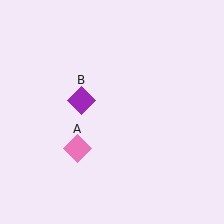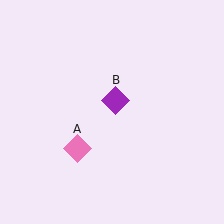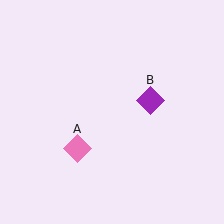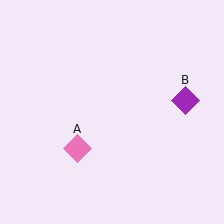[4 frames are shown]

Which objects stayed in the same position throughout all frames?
Pink diamond (object A) remained stationary.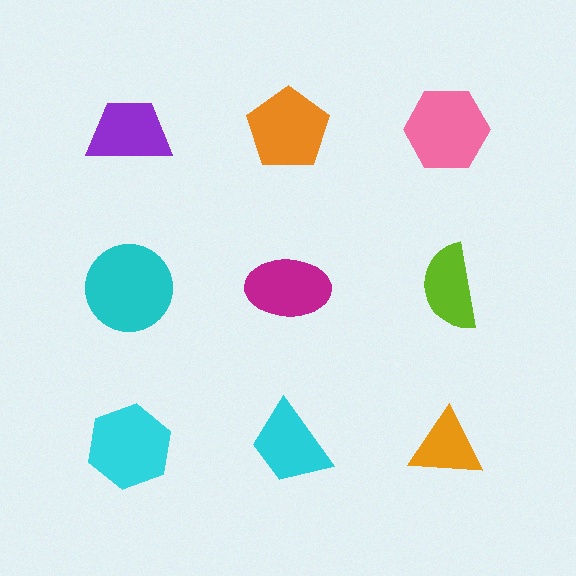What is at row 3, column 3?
An orange triangle.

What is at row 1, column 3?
A pink hexagon.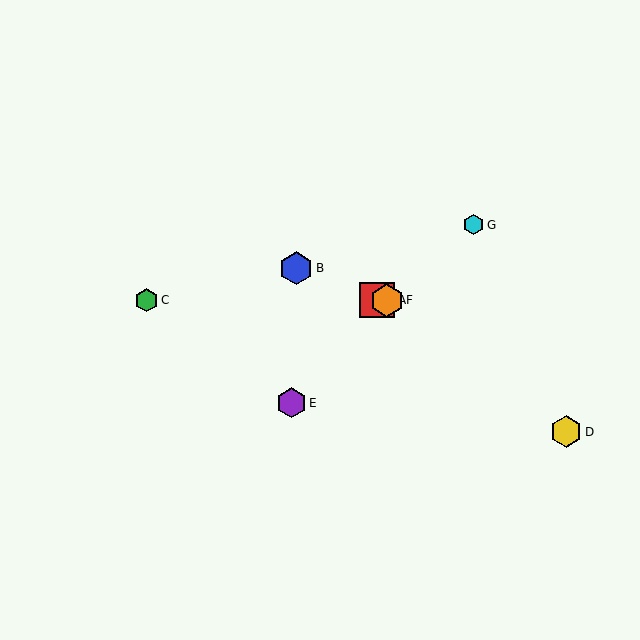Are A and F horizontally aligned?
Yes, both are at y≈300.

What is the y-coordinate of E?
Object E is at y≈403.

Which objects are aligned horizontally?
Objects A, C, F are aligned horizontally.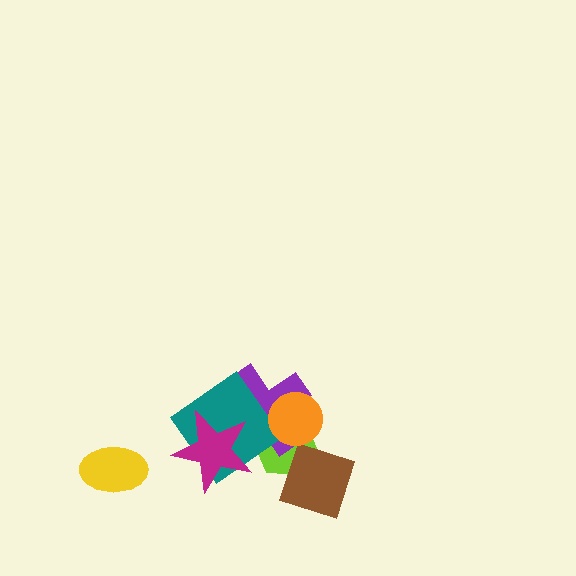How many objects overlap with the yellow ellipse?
0 objects overlap with the yellow ellipse.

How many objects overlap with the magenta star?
2 objects overlap with the magenta star.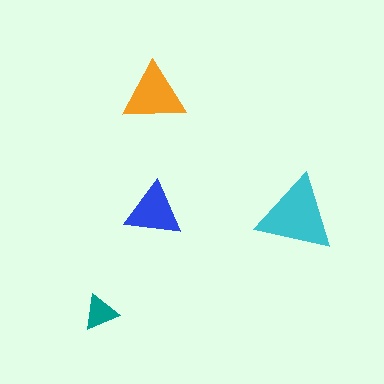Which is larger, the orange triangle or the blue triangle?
The orange one.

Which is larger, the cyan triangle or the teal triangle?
The cyan one.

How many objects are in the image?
There are 4 objects in the image.